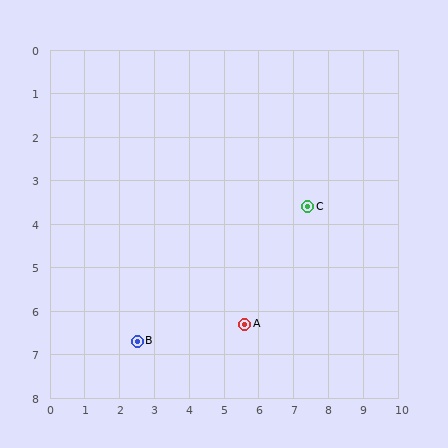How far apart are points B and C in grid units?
Points B and C are about 5.8 grid units apart.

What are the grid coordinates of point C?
Point C is at approximately (7.4, 3.6).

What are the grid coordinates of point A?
Point A is at approximately (5.6, 6.3).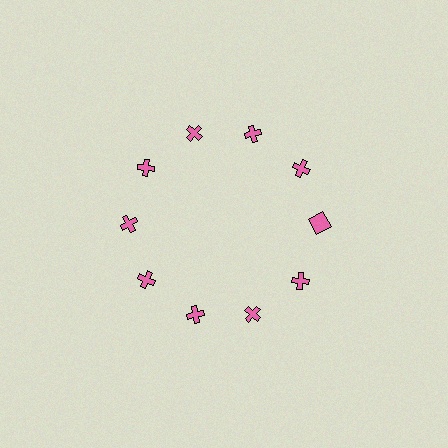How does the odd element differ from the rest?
It has a different shape: square instead of cross.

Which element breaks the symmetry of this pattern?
The pink square at roughly the 3 o'clock position breaks the symmetry. All other shapes are pink crosses.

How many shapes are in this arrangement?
There are 10 shapes arranged in a ring pattern.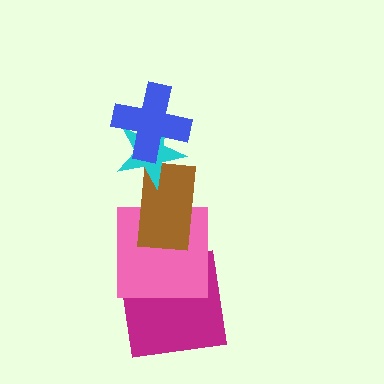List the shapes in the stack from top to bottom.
From top to bottom: the blue cross, the cyan star, the brown rectangle, the pink square, the magenta square.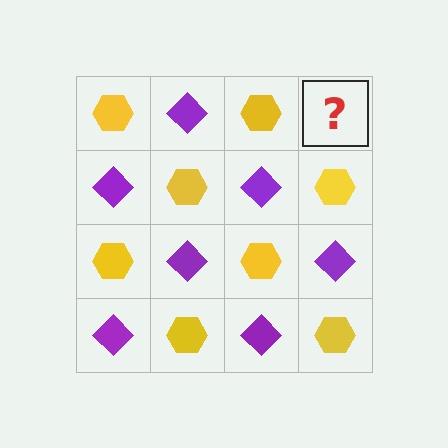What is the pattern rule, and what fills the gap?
The rule is that it alternates yellow hexagon and purple diamond in a checkerboard pattern. The gap should be filled with a purple diamond.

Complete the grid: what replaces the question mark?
The question mark should be replaced with a purple diamond.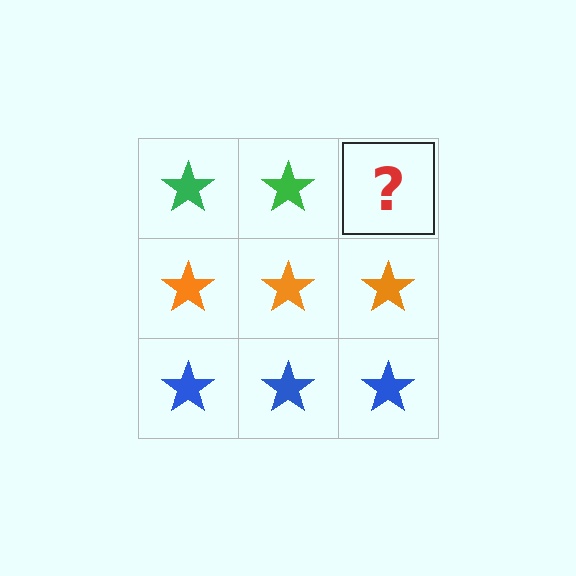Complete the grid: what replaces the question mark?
The question mark should be replaced with a green star.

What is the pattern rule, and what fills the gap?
The rule is that each row has a consistent color. The gap should be filled with a green star.